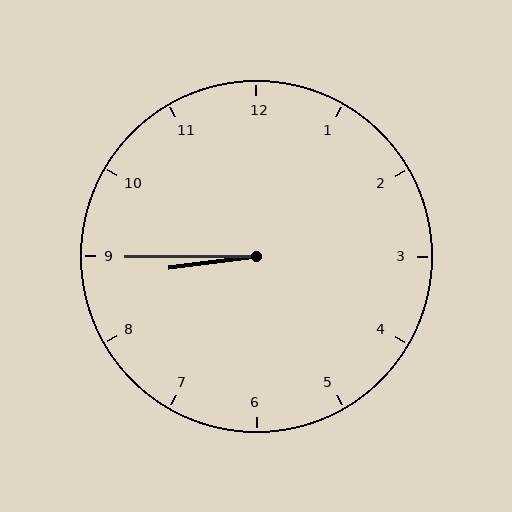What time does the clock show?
8:45.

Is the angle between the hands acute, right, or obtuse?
It is acute.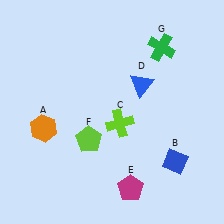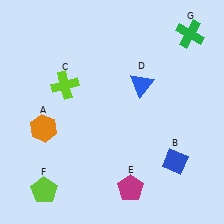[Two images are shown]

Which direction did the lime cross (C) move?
The lime cross (C) moved left.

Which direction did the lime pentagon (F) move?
The lime pentagon (F) moved down.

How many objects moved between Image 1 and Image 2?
3 objects moved between the two images.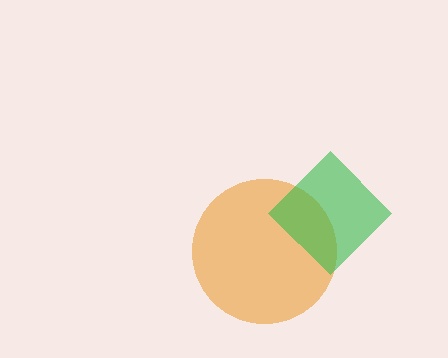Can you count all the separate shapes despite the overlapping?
Yes, there are 2 separate shapes.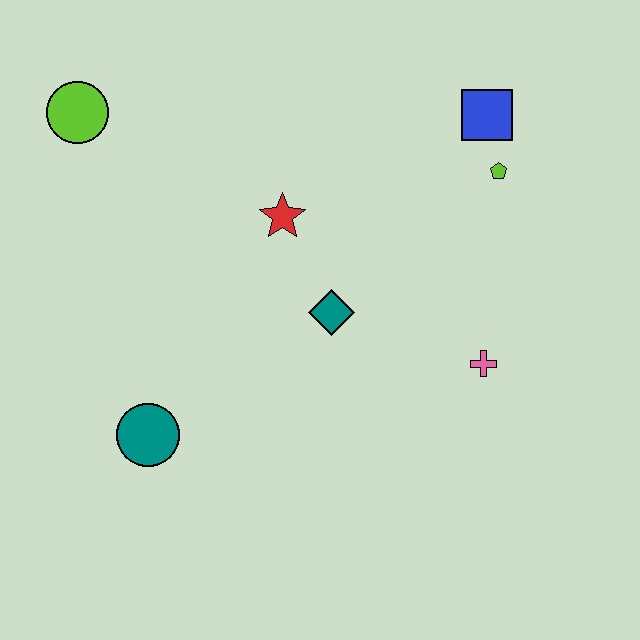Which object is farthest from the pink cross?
The lime circle is farthest from the pink cross.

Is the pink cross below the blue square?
Yes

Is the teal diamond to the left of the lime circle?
No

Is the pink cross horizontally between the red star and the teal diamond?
No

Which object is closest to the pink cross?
The teal diamond is closest to the pink cross.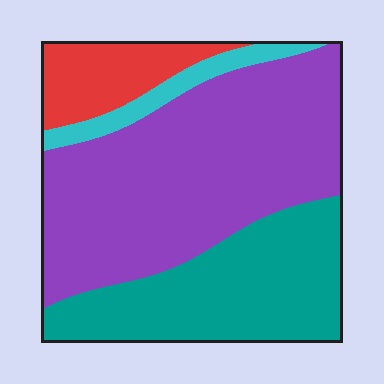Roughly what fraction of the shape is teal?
Teal takes up between a quarter and a half of the shape.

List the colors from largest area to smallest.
From largest to smallest: purple, teal, red, cyan.